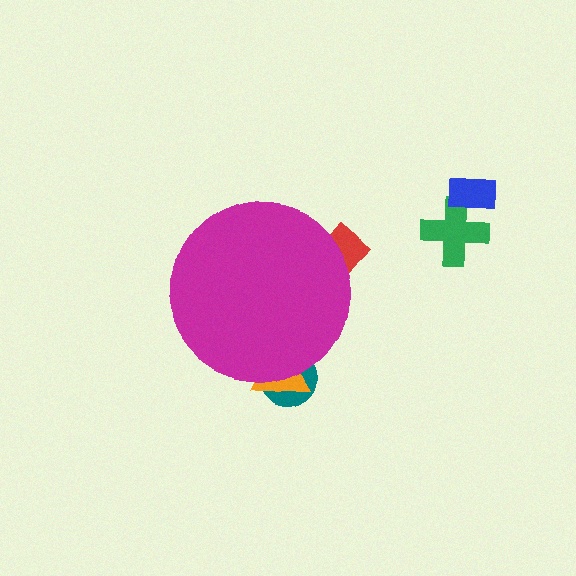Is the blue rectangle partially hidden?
No, the blue rectangle is fully visible.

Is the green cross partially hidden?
No, the green cross is fully visible.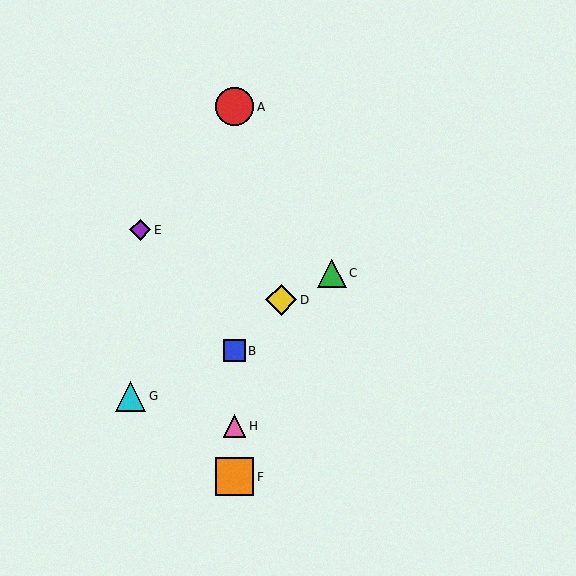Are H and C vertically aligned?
No, H is at x≈235 and C is at x≈332.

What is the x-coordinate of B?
Object B is at x≈235.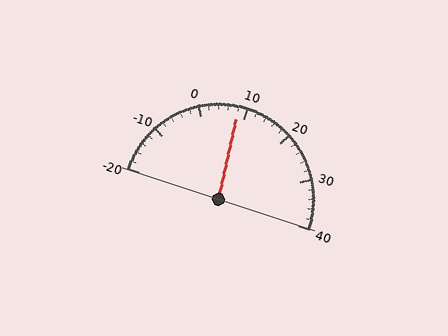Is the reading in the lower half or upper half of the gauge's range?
The reading is in the lower half of the range (-20 to 40).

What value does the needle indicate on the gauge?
The needle indicates approximately 8.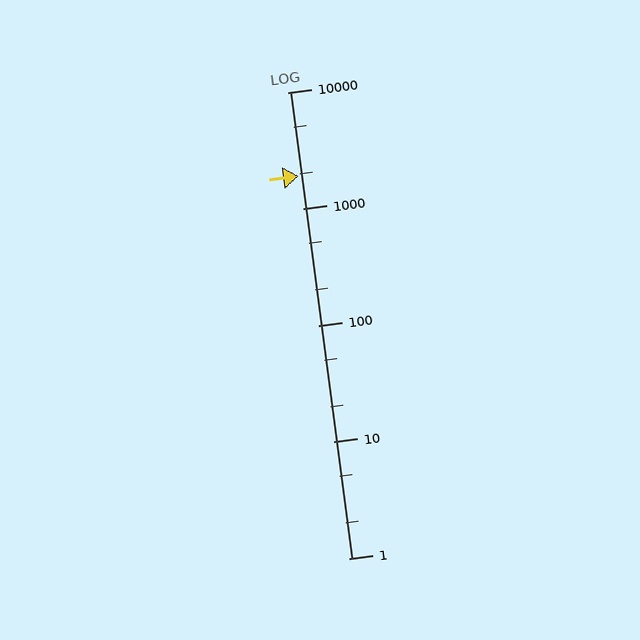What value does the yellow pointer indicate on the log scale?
The pointer indicates approximately 1900.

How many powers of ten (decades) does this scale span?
The scale spans 4 decades, from 1 to 10000.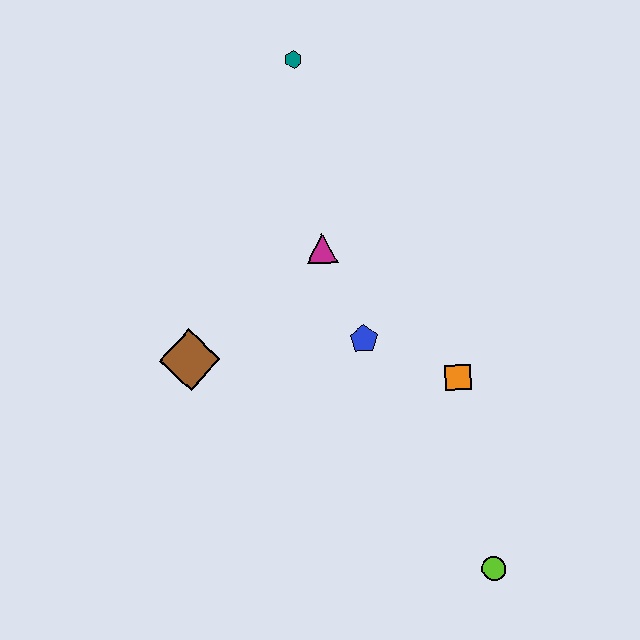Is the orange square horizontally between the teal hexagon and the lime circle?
Yes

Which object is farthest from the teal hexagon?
The lime circle is farthest from the teal hexagon.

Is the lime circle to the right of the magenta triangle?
Yes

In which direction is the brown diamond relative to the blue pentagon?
The brown diamond is to the left of the blue pentagon.